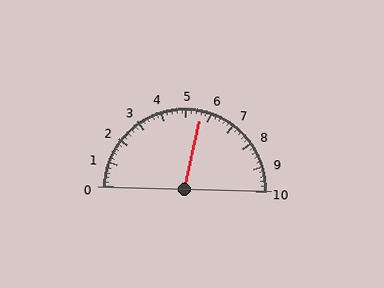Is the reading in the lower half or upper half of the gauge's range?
The reading is in the upper half of the range (0 to 10).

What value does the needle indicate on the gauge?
The needle indicates approximately 5.6.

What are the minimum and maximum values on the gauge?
The gauge ranges from 0 to 10.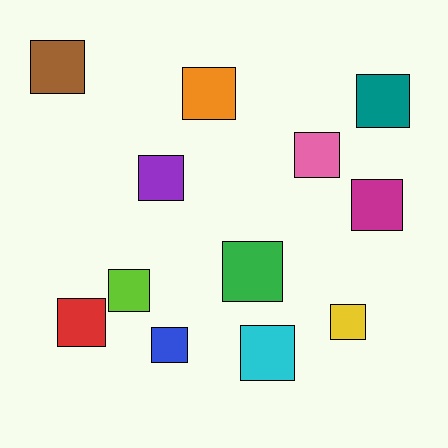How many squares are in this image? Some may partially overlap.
There are 12 squares.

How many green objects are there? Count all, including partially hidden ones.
There is 1 green object.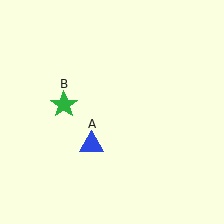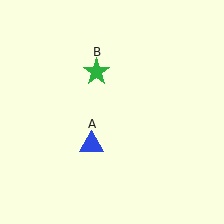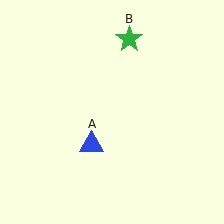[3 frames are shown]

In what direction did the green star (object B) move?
The green star (object B) moved up and to the right.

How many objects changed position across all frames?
1 object changed position: green star (object B).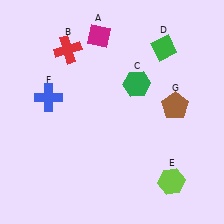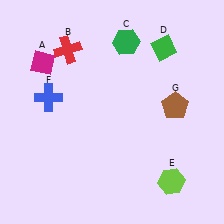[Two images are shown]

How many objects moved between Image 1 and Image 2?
2 objects moved between the two images.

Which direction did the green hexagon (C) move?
The green hexagon (C) moved up.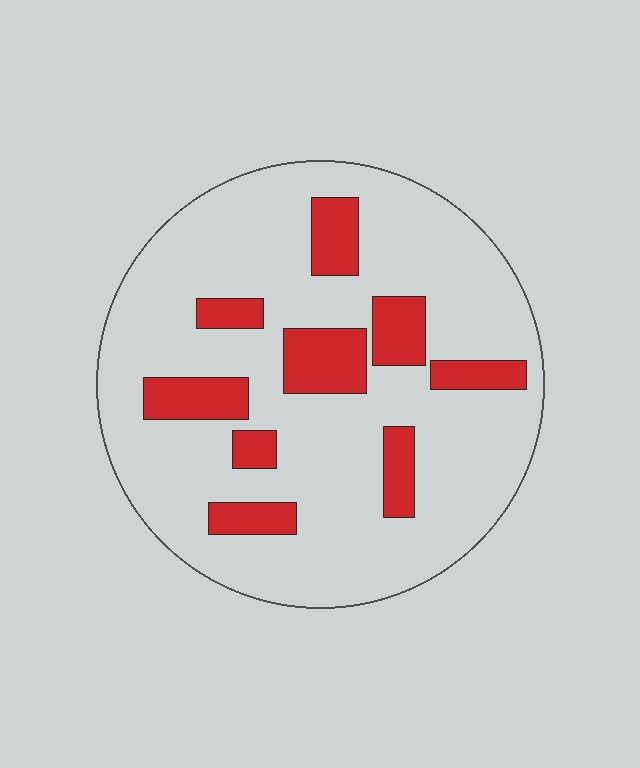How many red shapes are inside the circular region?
9.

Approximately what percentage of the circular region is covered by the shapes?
Approximately 20%.